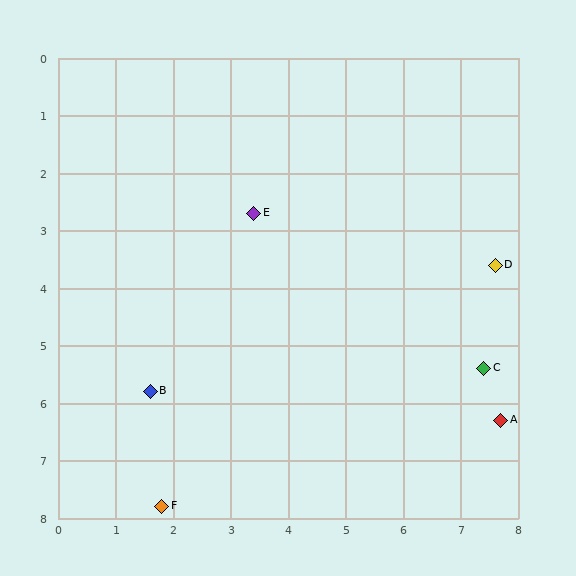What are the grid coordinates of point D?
Point D is at approximately (7.6, 3.6).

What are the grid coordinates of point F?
Point F is at approximately (1.8, 7.8).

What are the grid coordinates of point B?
Point B is at approximately (1.6, 5.8).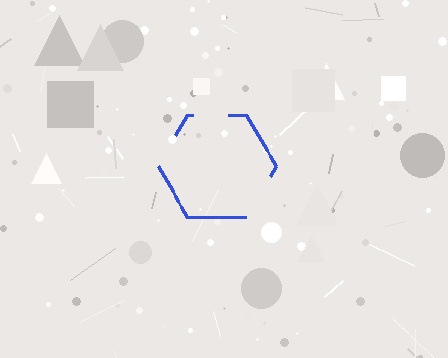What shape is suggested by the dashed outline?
The dashed outline suggests a hexagon.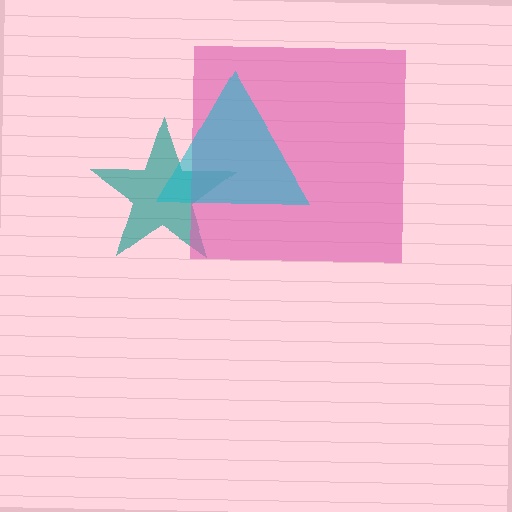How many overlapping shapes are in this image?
There are 3 overlapping shapes in the image.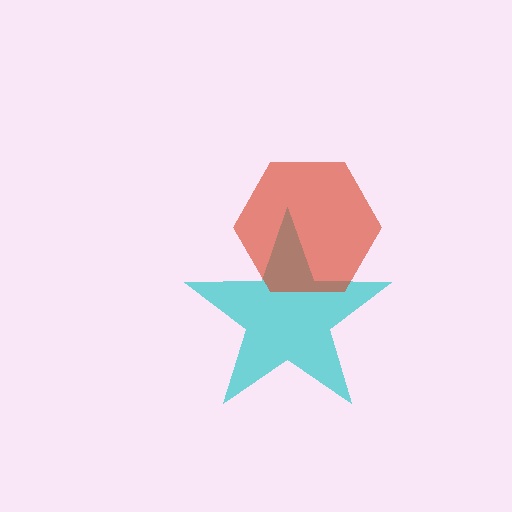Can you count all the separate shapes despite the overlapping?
Yes, there are 2 separate shapes.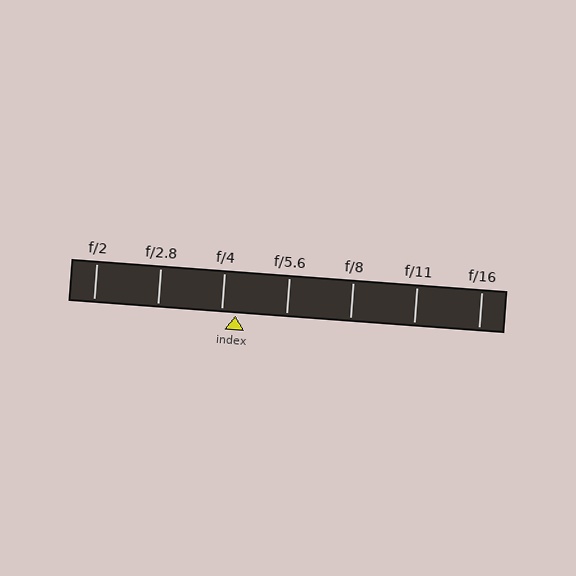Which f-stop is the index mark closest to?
The index mark is closest to f/4.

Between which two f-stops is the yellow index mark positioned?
The index mark is between f/4 and f/5.6.